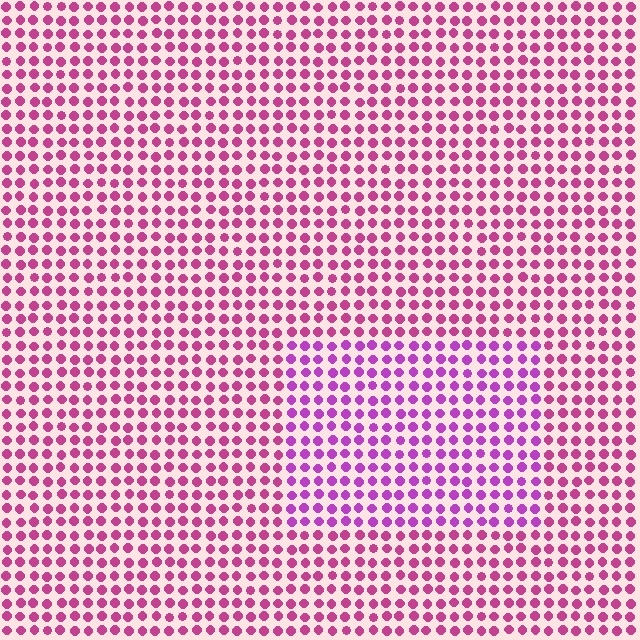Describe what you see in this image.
The image is filled with small magenta elements in a uniform arrangement. A rectangle-shaped region is visible where the elements are tinted to a slightly different hue, forming a subtle color boundary.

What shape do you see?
I see a rectangle.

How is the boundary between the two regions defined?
The boundary is defined purely by a slight shift in hue (about 28 degrees). Spacing, size, and orientation are identical on both sides.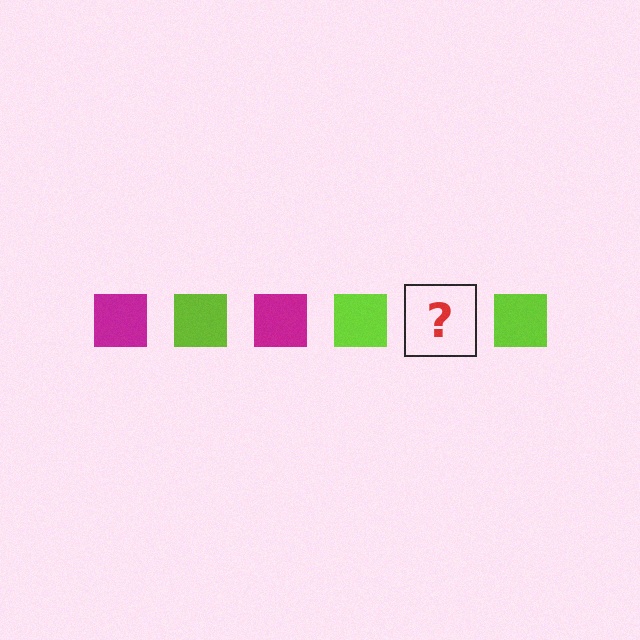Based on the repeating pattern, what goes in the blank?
The blank should be a magenta square.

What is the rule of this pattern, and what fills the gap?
The rule is that the pattern cycles through magenta, lime squares. The gap should be filled with a magenta square.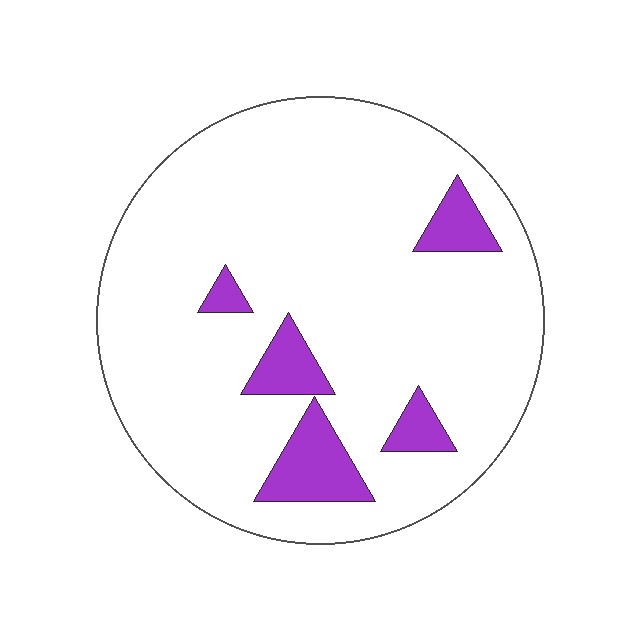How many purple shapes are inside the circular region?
5.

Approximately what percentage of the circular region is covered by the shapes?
Approximately 10%.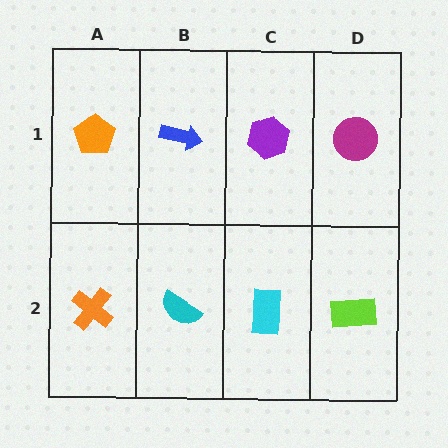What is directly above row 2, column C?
A purple hexagon.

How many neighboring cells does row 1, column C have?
3.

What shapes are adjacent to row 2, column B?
A blue arrow (row 1, column B), an orange cross (row 2, column A), a cyan rectangle (row 2, column C).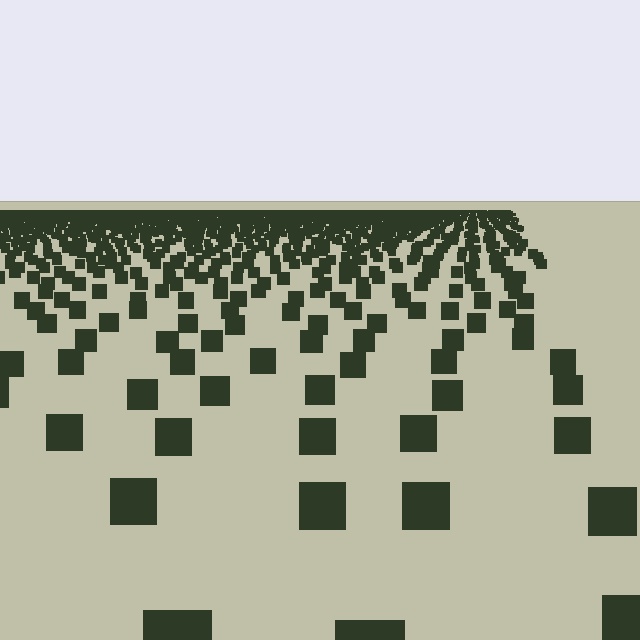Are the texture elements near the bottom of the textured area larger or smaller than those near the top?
Larger. Near the bottom, elements are closer to the viewer and appear at a bigger on-screen size.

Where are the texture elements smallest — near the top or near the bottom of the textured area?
Near the top.